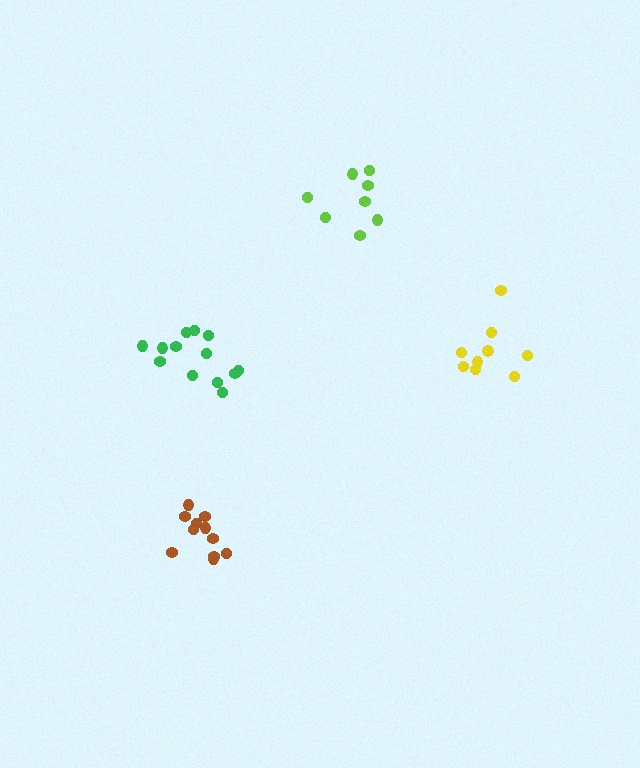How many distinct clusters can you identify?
There are 4 distinct clusters.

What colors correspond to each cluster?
The clusters are colored: brown, yellow, lime, green.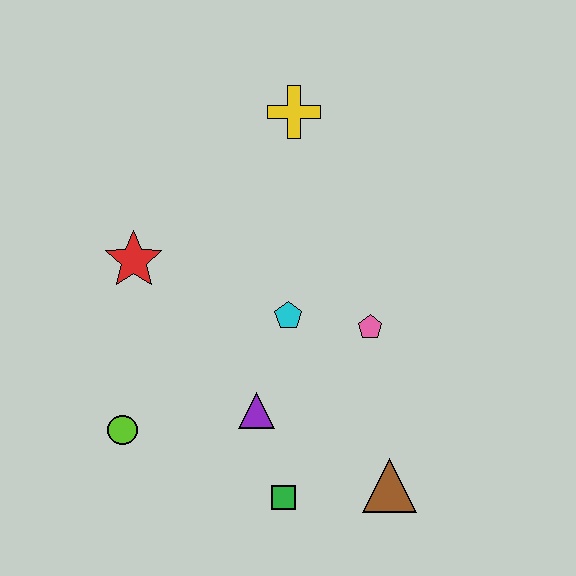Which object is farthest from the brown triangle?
The yellow cross is farthest from the brown triangle.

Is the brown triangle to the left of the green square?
No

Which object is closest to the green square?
The purple triangle is closest to the green square.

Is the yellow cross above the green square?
Yes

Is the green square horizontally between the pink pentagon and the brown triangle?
No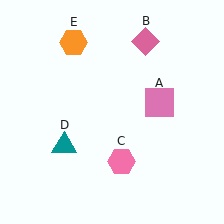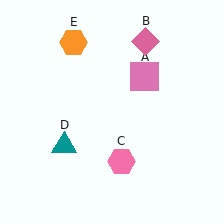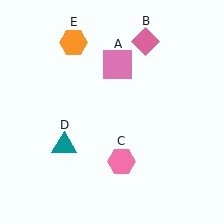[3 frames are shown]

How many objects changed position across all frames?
1 object changed position: pink square (object A).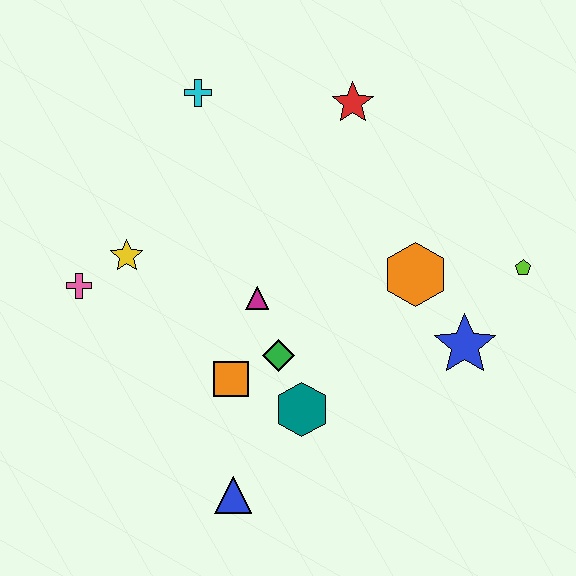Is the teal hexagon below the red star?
Yes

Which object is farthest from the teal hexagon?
The cyan cross is farthest from the teal hexagon.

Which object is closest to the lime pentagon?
The blue star is closest to the lime pentagon.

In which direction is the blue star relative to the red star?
The blue star is below the red star.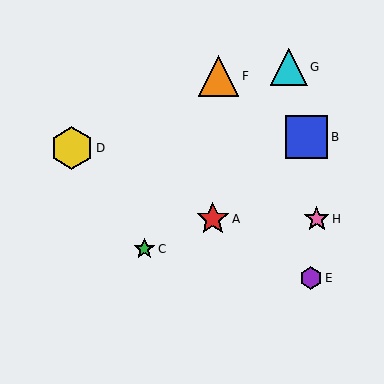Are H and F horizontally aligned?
No, H is at y≈218 and F is at y≈76.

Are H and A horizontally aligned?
Yes, both are at y≈218.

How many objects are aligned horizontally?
2 objects (A, H) are aligned horizontally.